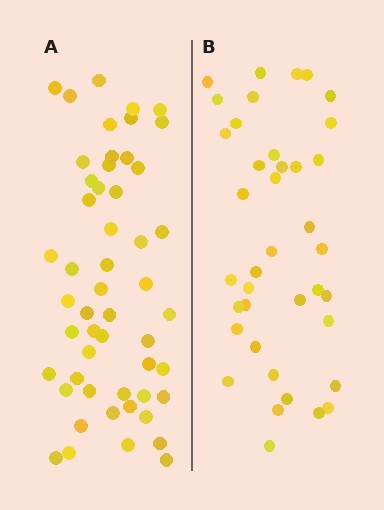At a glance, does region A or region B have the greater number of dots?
Region A (the left region) has more dots.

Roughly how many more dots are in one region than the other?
Region A has approximately 15 more dots than region B.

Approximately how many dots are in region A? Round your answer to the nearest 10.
About 50 dots. (The exact count is 52, which rounds to 50.)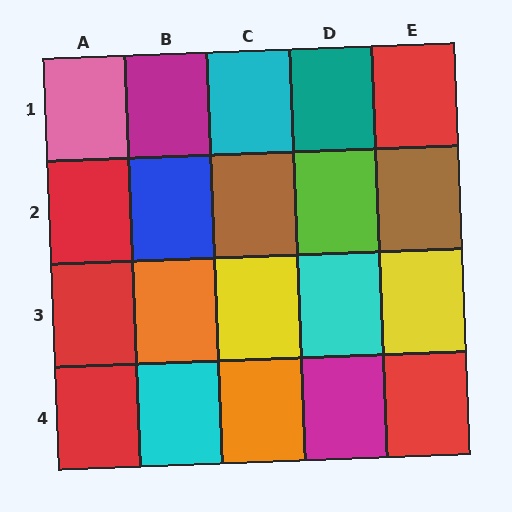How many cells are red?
5 cells are red.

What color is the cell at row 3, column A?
Red.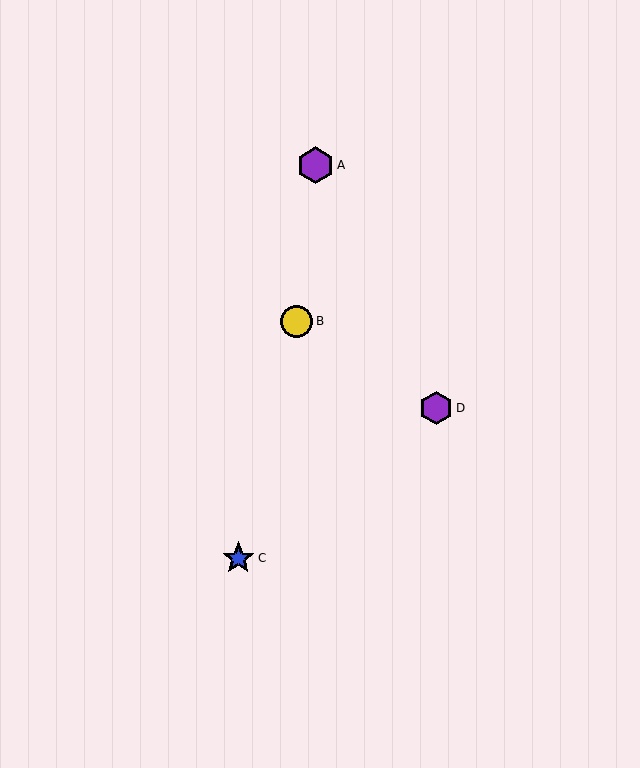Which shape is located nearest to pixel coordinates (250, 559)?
The blue star (labeled C) at (238, 558) is nearest to that location.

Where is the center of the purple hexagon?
The center of the purple hexagon is at (436, 408).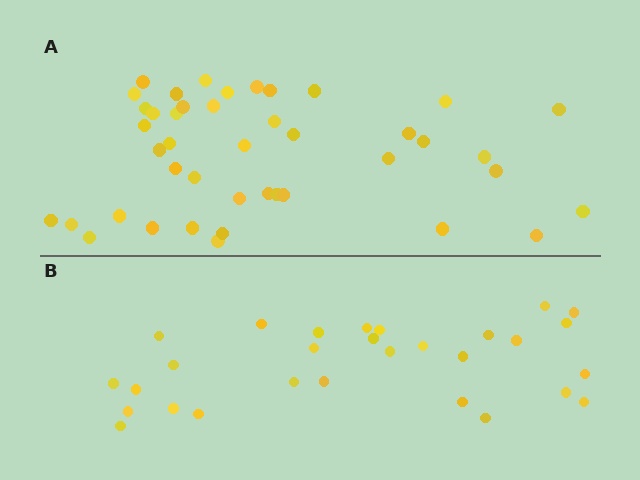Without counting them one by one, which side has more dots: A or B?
Region A (the top region) has more dots.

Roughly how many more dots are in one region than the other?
Region A has approximately 15 more dots than region B.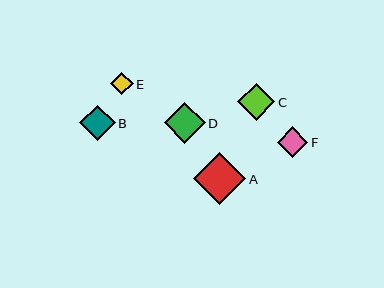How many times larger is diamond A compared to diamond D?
Diamond A is approximately 1.3 times the size of diamond D.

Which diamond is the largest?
Diamond A is the largest with a size of approximately 52 pixels.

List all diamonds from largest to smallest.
From largest to smallest: A, D, C, B, F, E.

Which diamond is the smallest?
Diamond E is the smallest with a size of approximately 23 pixels.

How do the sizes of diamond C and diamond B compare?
Diamond C and diamond B are approximately the same size.